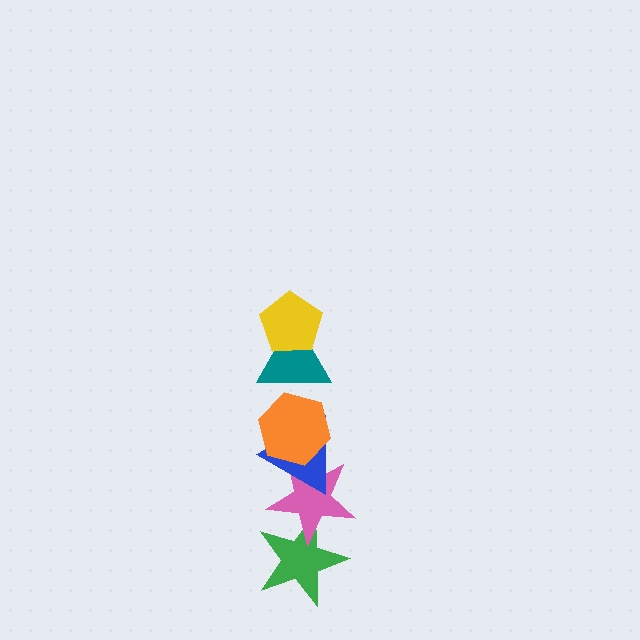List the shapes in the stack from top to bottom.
From top to bottom: the yellow pentagon, the teal triangle, the orange hexagon, the blue triangle, the pink star, the green star.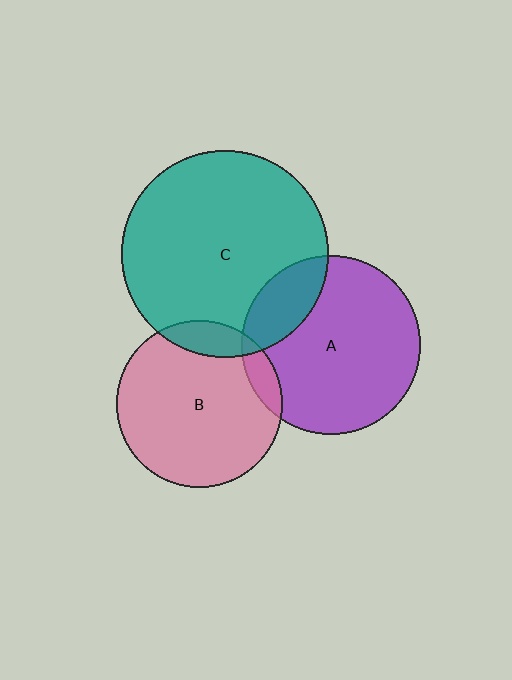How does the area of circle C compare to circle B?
Approximately 1.5 times.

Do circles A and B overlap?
Yes.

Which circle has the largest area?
Circle C (teal).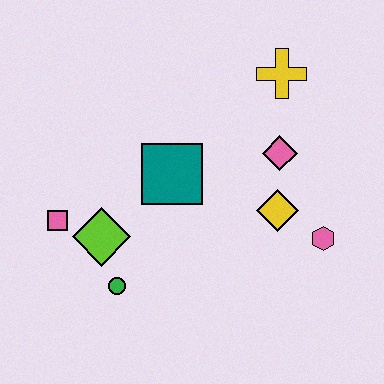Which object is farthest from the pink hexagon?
The pink square is farthest from the pink hexagon.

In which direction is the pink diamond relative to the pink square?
The pink diamond is to the right of the pink square.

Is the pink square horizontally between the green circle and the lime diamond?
No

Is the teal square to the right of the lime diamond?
Yes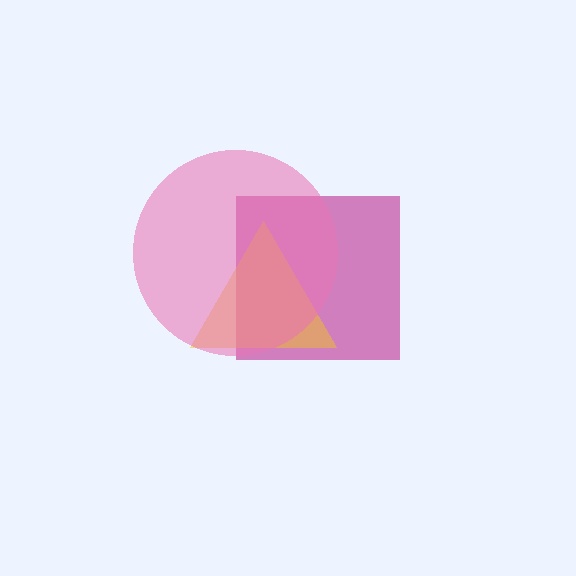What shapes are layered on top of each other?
The layered shapes are: a magenta square, a yellow triangle, a pink circle.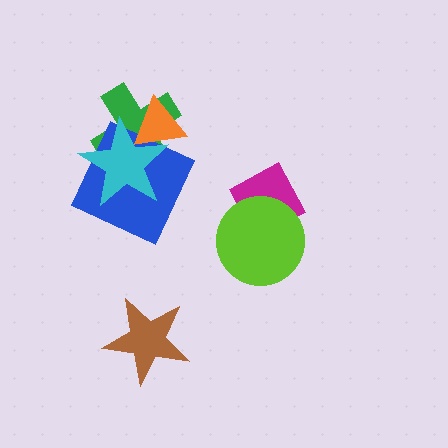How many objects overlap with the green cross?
3 objects overlap with the green cross.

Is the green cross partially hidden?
Yes, it is partially covered by another shape.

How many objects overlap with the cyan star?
3 objects overlap with the cyan star.